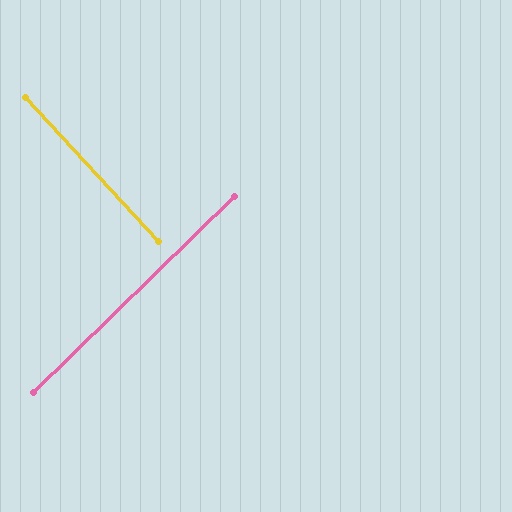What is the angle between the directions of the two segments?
Approximately 89 degrees.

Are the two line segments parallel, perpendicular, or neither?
Perpendicular — they meet at approximately 89°.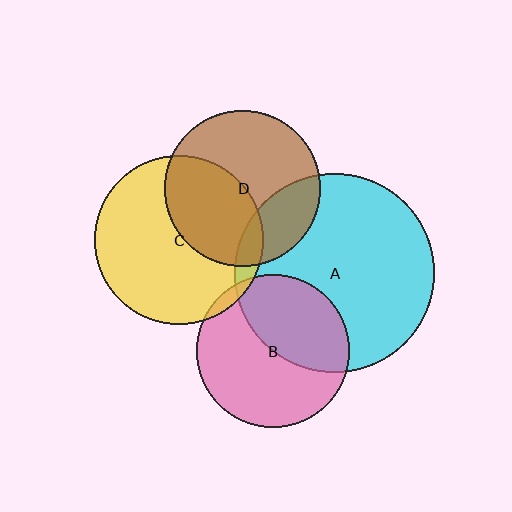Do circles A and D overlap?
Yes.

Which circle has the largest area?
Circle A (cyan).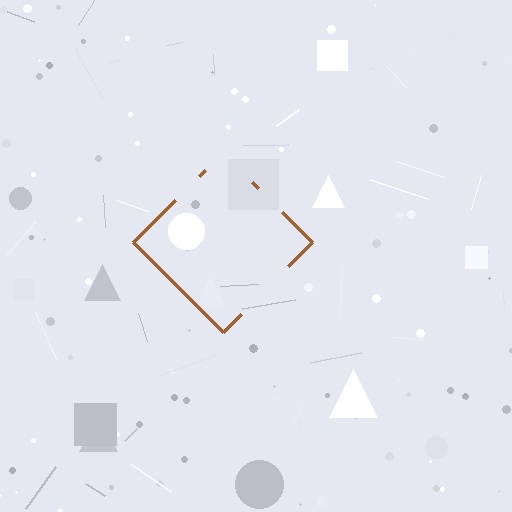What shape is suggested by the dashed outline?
The dashed outline suggests a diamond.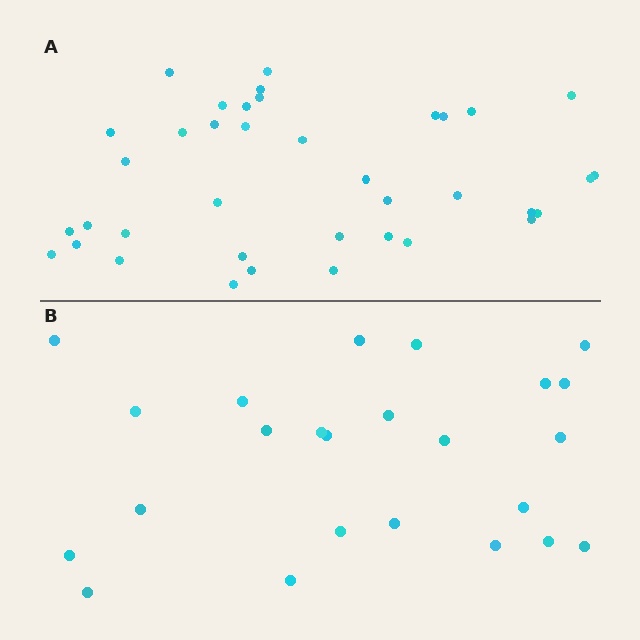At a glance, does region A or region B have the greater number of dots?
Region A (the top region) has more dots.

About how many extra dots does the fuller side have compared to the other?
Region A has approximately 15 more dots than region B.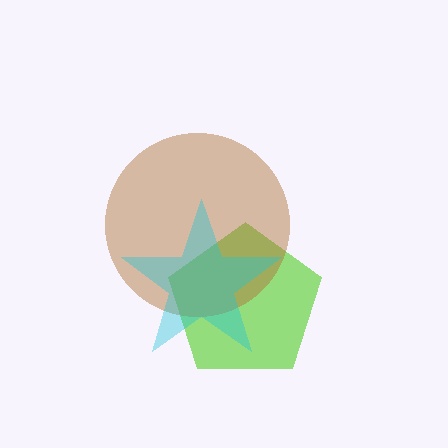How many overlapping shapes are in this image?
There are 3 overlapping shapes in the image.